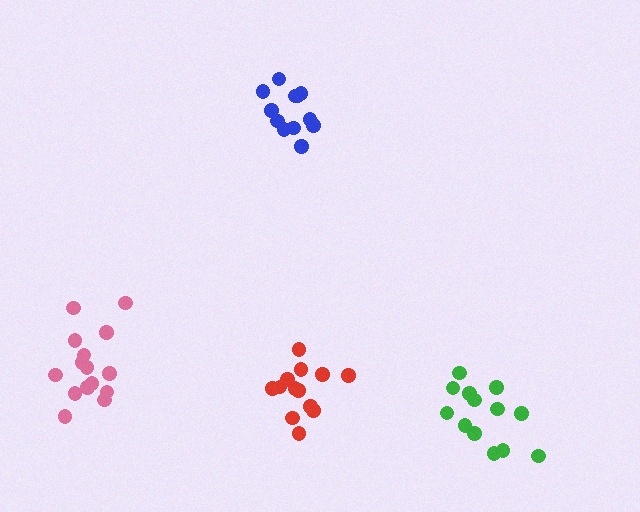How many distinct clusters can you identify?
There are 4 distinct clusters.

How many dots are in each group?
Group 1: 13 dots, Group 2: 13 dots, Group 3: 15 dots, Group 4: 12 dots (53 total).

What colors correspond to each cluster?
The clusters are colored: red, green, pink, blue.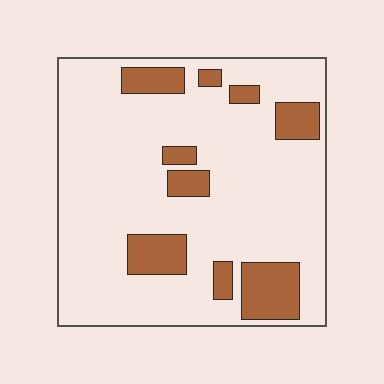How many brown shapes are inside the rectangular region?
9.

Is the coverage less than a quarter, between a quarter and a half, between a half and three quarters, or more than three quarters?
Less than a quarter.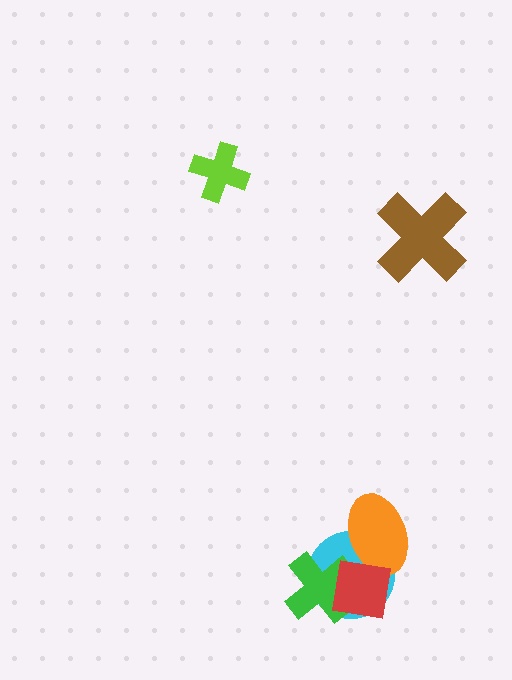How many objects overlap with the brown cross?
0 objects overlap with the brown cross.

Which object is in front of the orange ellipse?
The red square is in front of the orange ellipse.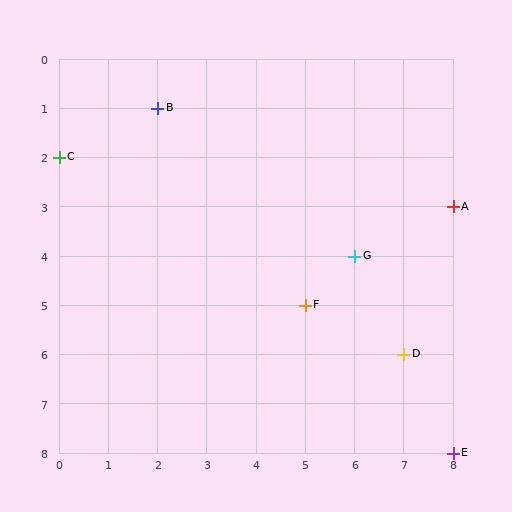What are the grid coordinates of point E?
Point E is at grid coordinates (8, 8).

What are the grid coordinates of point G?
Point G is at grid coordinates (6, 4).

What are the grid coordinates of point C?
Point C is at grid coordinates (0, 2).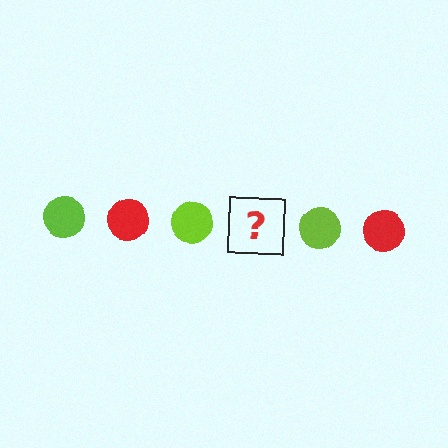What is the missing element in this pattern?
The missing element is a red circle.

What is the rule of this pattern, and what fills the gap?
The rule is that the pattern cycles through lime, red circles. The gap should be filled with a red circle.